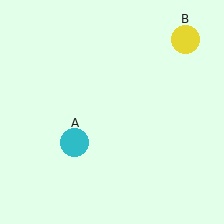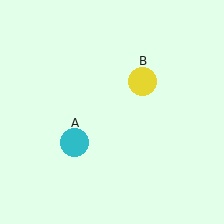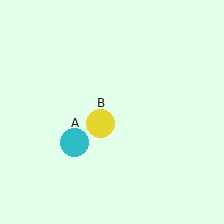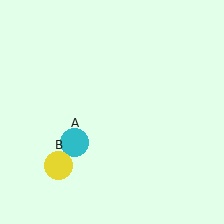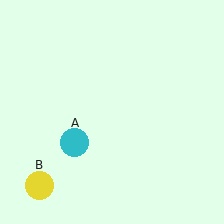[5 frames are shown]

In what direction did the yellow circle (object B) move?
The yellow circle (object B) moved down and to the left.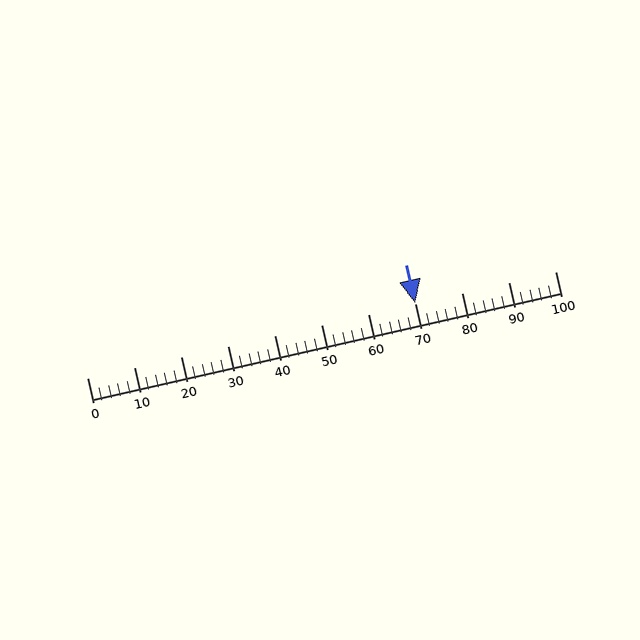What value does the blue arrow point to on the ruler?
The blue arrow points to approximately 70.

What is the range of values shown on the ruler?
The ruler shows values from 0 to 100.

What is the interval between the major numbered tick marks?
The major tick marks are spaced 10 units apart.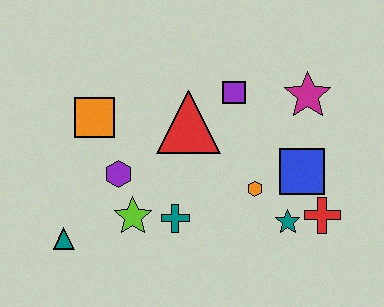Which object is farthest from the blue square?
The teal triangle is farthest from the blue square.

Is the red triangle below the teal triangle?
No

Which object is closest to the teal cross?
The lime star is closest to the teal cross.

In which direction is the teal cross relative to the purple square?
The teal cross is below the purple square.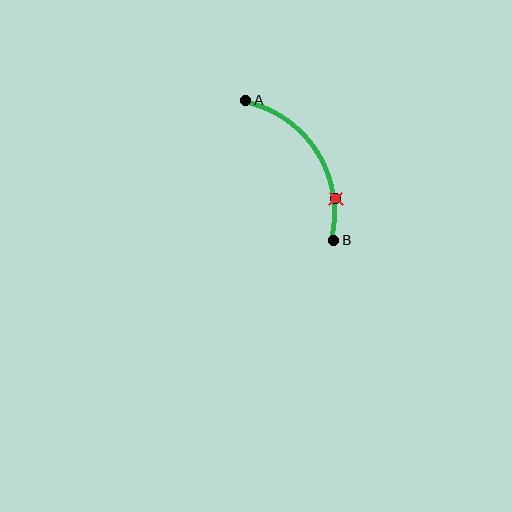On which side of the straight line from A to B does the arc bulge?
The arc bulges to the right of the straight line connecting A and B.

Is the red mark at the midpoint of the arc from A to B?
No. The red mark lies on the arc but is closer to endpoint B. The arc midpoint would be at the point on the curve equidistant along the arc from both A and B.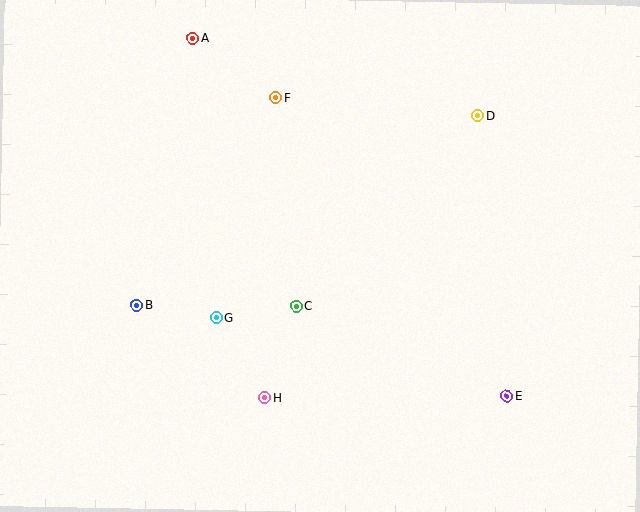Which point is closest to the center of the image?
Point C at (296, 306) is closest to the center.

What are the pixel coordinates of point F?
Point F is at (276, 98).